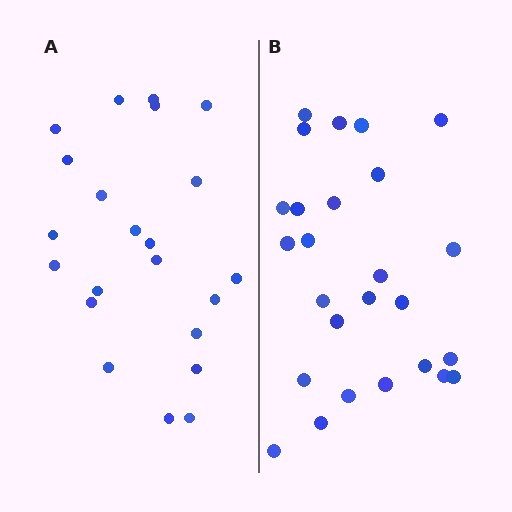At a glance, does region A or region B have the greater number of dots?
Region B (the right region) has more dots.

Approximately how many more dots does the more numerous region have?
Region B has about 4 more dots than region A.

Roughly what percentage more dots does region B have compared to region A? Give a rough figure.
About 20% more.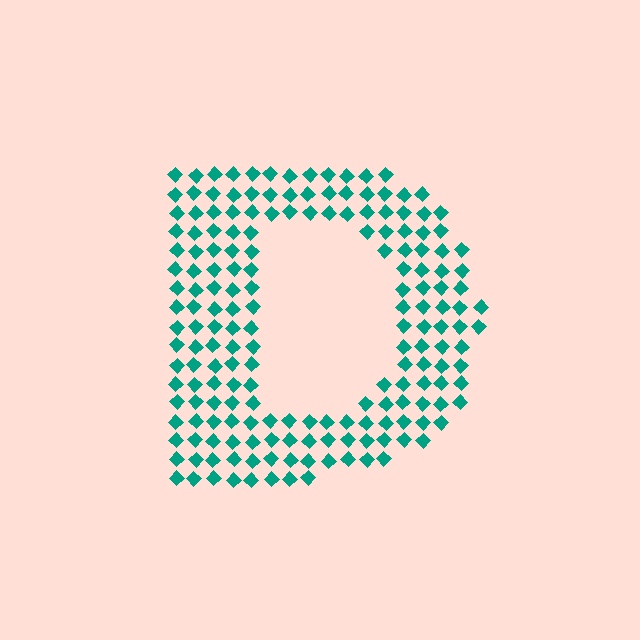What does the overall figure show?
The overall figure shows the letter D.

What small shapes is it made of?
It is made of small diamonds.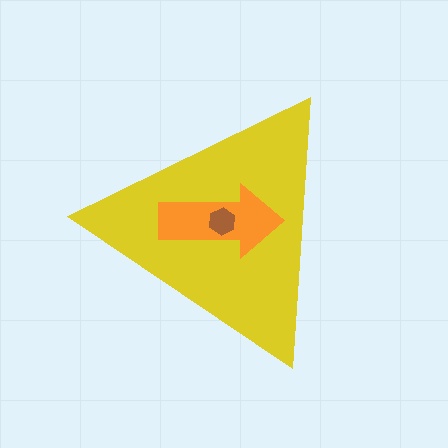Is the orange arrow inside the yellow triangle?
Yes.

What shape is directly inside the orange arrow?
The brown hexagon.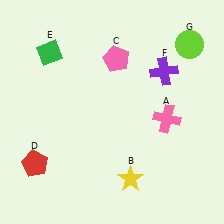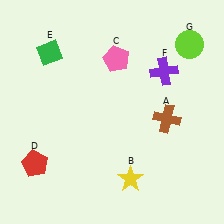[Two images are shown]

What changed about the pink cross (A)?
In Image 1, A is pink. In Image 2, it changed to brown.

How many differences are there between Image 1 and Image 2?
There is 1 difference between the two images.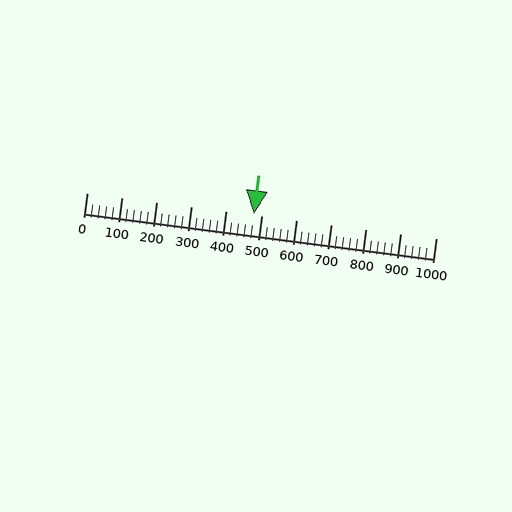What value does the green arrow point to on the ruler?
The green arrow points to approximately 480.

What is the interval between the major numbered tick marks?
The major tick marks are spaced 100 units apart.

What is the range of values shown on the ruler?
The ruler shows values from 0 to 1000.